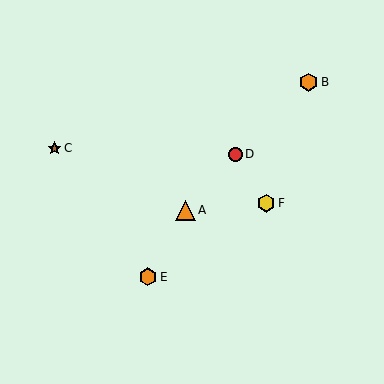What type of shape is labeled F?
Shape F is a yellow hexagon.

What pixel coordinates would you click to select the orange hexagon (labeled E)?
Click at (148, 277) to select the orange hexagon E.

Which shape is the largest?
The orange triangle (labeled A) is the largest.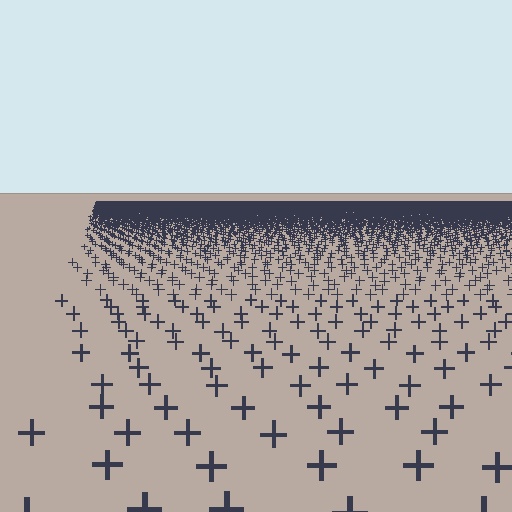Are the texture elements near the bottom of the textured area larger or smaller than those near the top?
Larger. Near the bottom, elements are closer to the viewer and appear at a bigger on-screen size.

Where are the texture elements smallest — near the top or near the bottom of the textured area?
Near the top.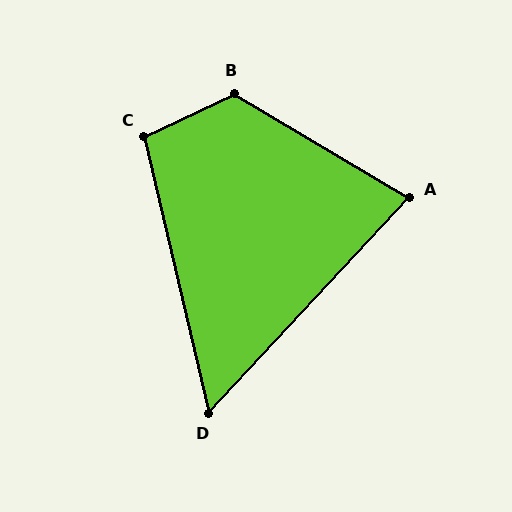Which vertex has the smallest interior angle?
D, at approximately 56 degrees.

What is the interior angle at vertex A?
Approximately 78 degrees (acute).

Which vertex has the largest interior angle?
B, at approximately 124 degrees.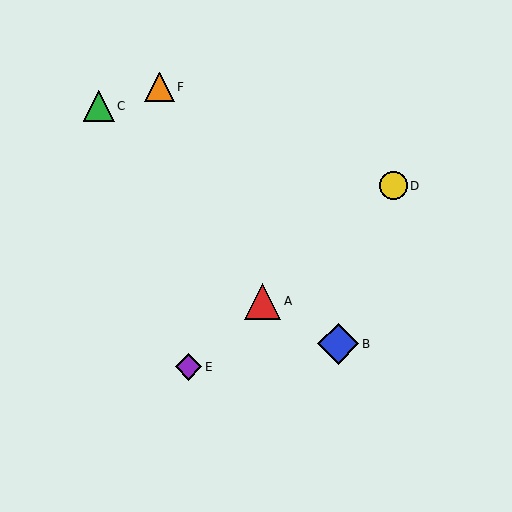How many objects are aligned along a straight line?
3 objects (A, D, E) are aligned along a straight line.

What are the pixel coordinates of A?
Object A is at (263, 301).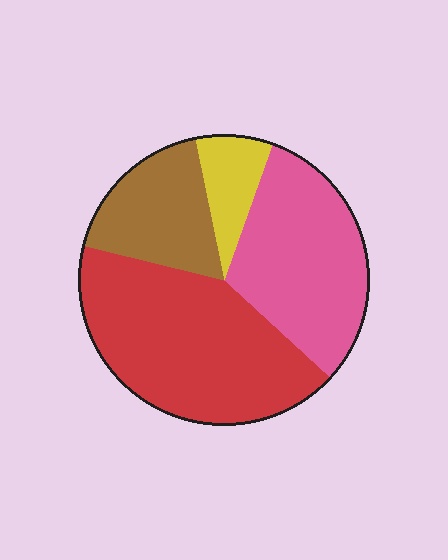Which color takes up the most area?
Red, at roughly 40%.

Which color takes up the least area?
Yellow, at roughly 10%.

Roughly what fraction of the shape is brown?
Brown covers about 20% of the shape.